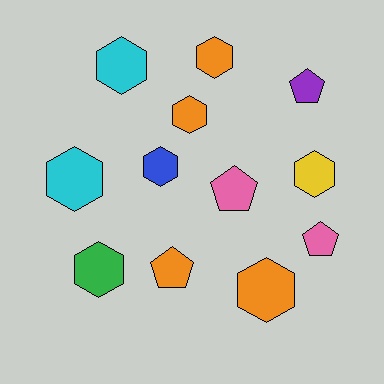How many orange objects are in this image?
There are 4 orange objects.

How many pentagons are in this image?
There are 4 pentagons.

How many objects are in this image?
There are 12 objects.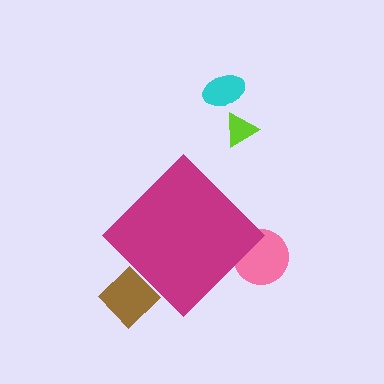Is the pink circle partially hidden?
Yes, the pink circle is partially hidden behind the magenta diamond.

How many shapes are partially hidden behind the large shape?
2 shapes are partially hidden.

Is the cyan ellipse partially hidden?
No, the cyan ellipse is fully visible.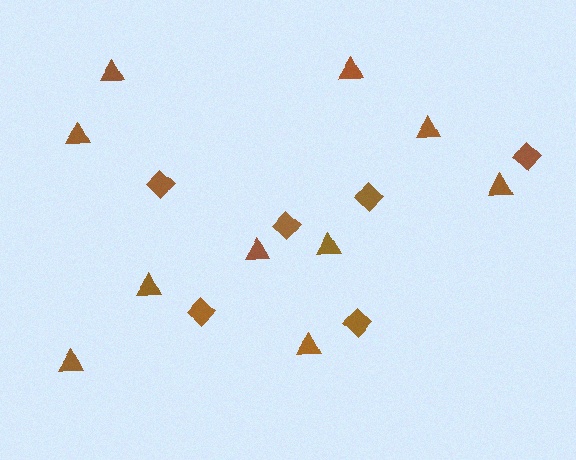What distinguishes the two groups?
There are 2 groups: one group of diamonds (6) and one group of triangles (10).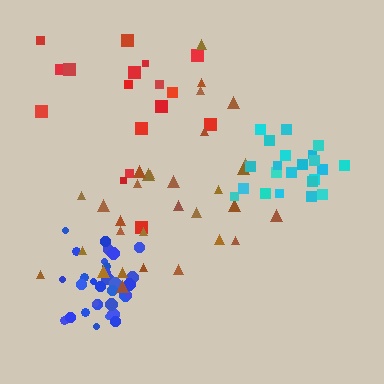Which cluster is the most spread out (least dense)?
Red.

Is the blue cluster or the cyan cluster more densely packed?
Blue.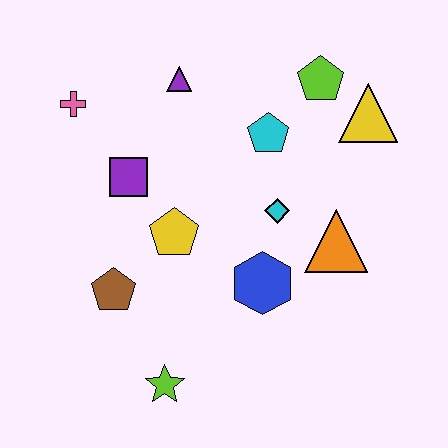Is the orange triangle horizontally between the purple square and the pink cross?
No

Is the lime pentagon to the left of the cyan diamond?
No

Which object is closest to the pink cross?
The purple square is closest to the pink cross.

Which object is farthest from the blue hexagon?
The pink cross is farthest from the blue hexagon.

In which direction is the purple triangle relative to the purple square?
The purple triangle is above the purple square.